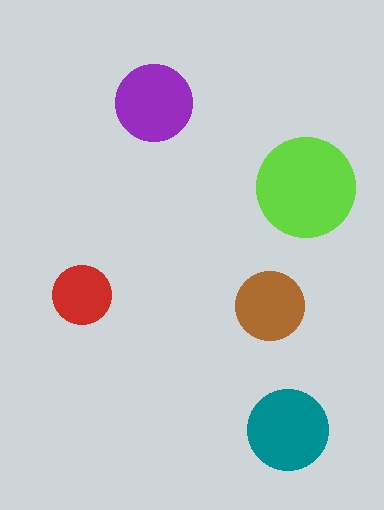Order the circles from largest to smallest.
the lime one, the teal one, the purple one, the brown one, the red one.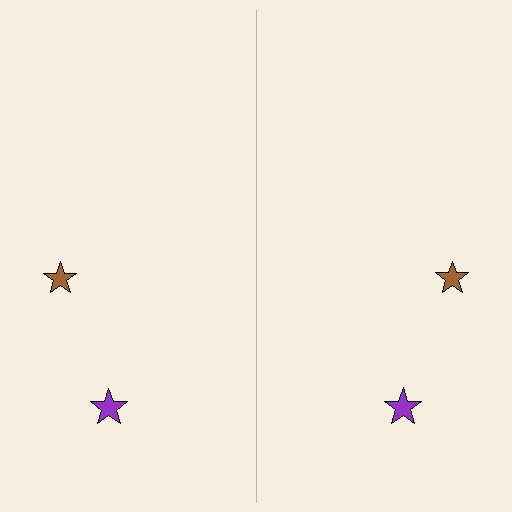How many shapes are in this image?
There are 4 shapes in this image.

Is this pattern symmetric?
Yes, this pattern has bilateral (reflection) symmetry.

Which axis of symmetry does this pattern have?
The pattern has a vertical axis of symmetry running through the center of the image.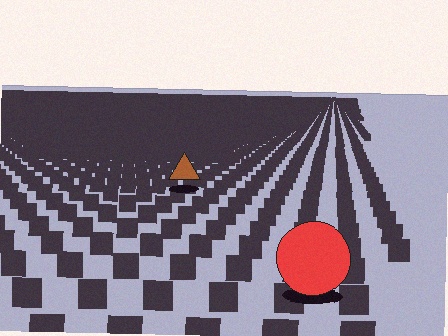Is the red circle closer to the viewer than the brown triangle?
Yes. The red circle is closer — you can tell from the texture gradient: the ground texture is coarser near it.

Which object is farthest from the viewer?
The brown triangle is farthest from the viewer. It appears smaller and the ground texture around it is denser.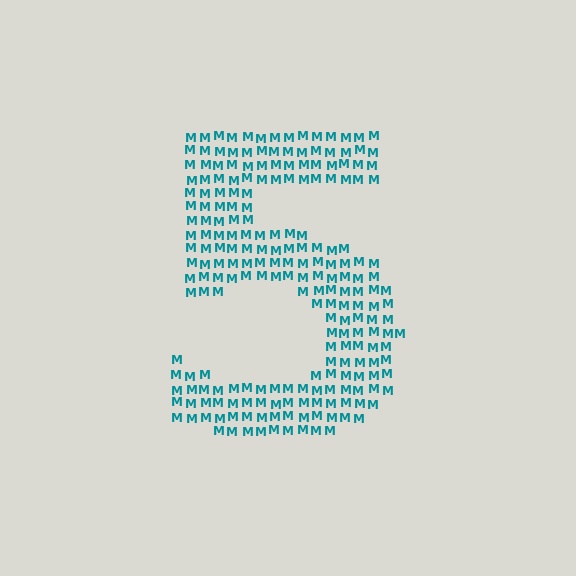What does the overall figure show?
The overall figure shows the digit 5.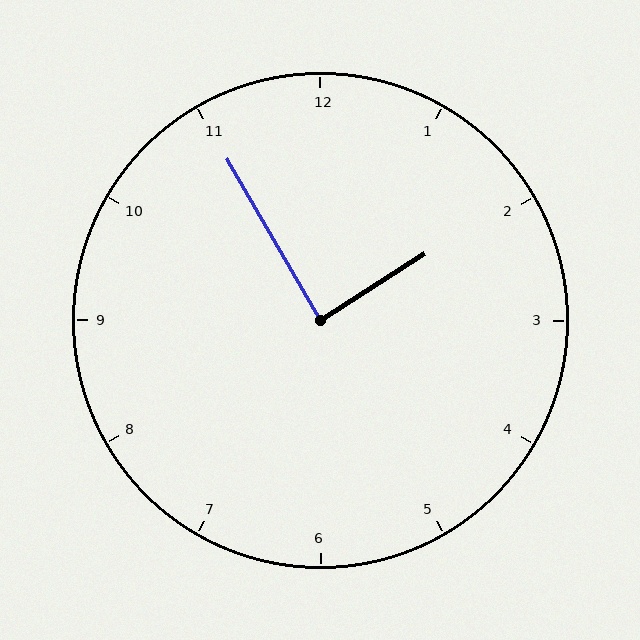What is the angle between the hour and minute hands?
Approximately 88 degrees.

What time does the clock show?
1:55.